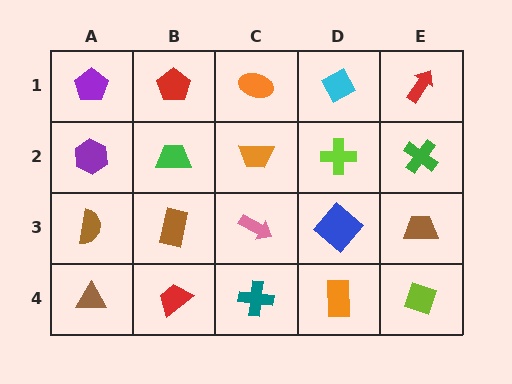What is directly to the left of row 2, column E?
A lime cross.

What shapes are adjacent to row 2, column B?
A red pentagon (row 1, column B), a brown rectangle (row 3, column B), a purple hexagon (row 2, column A), an orange trapezoid (row 2, column C).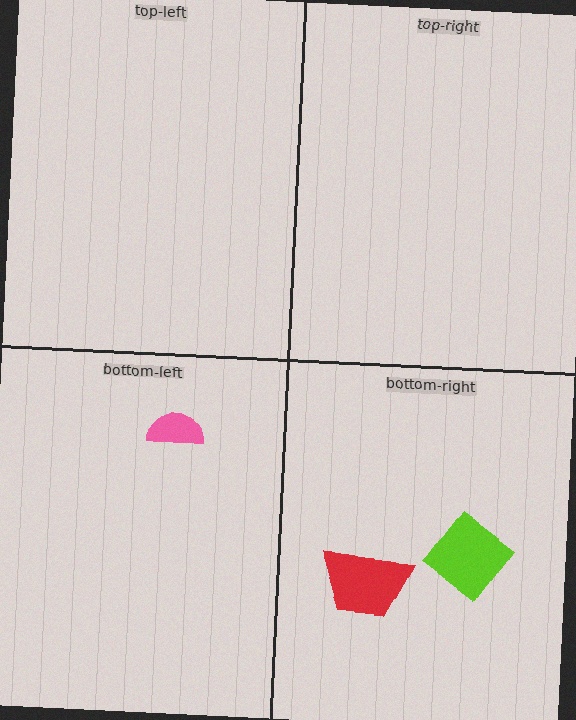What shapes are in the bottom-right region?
The red trapezoid, the lime diamond.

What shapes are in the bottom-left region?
The pink semicircle.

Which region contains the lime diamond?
The bottom-right region.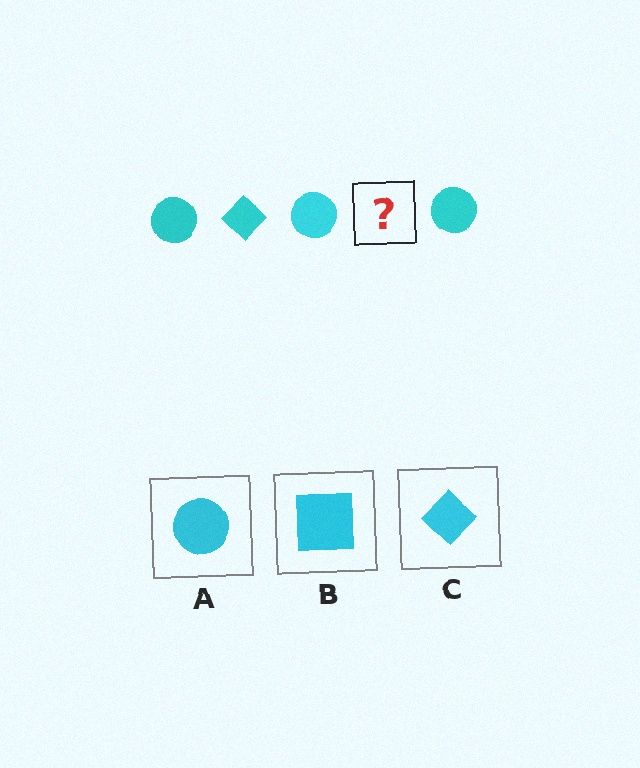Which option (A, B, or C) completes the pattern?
C.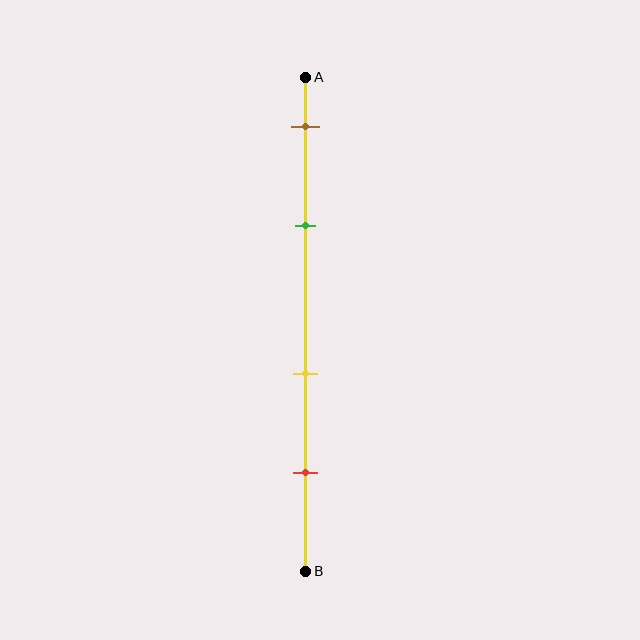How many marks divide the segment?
There are 4 marks dividing the segment.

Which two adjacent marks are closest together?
The brown and green marks are the closest adjacent pair.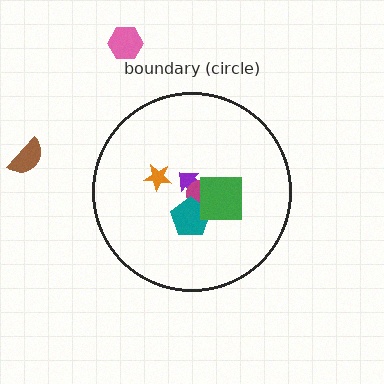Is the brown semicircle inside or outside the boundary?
Outside.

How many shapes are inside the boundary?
5 inside, 2 outside.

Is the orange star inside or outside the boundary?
Inside.